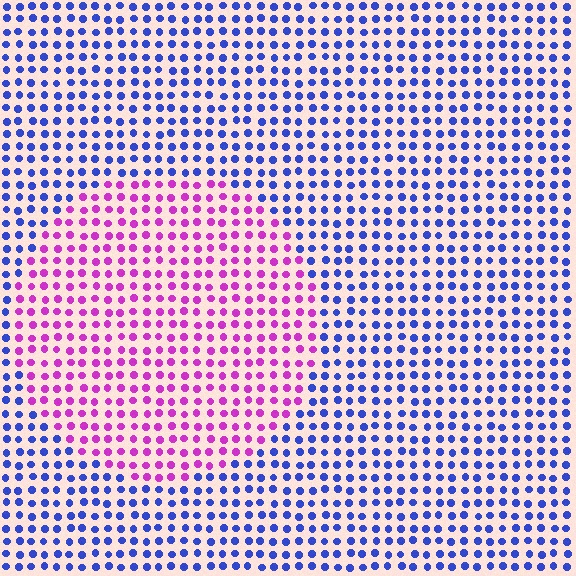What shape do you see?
I see a circle.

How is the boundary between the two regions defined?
The boundary is defined purely by a slight shift in hue (about 69 degrees). Spacing, size, and orientation are identical on both sides.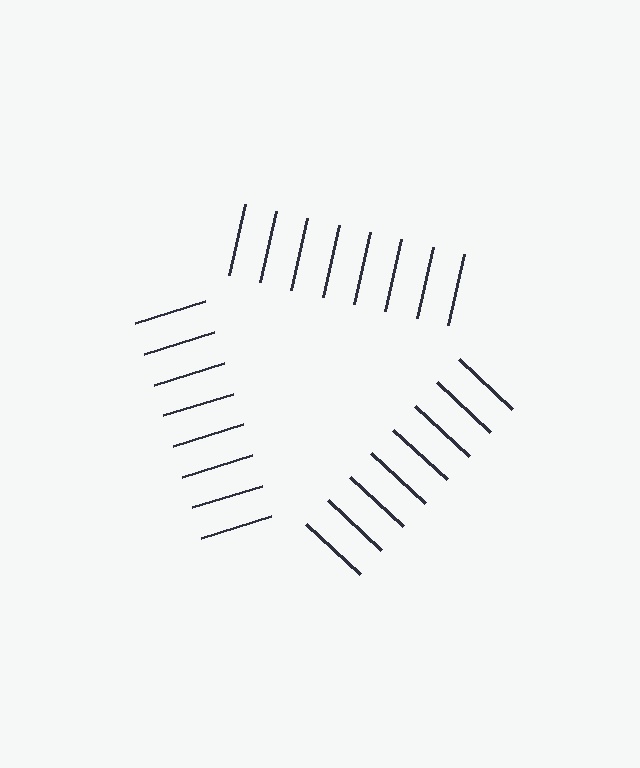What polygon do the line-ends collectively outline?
An illusory triangle — the line segments terminate on its edges but no continuous stroke is drawn.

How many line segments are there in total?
24 — 8 along each of the 3 edges.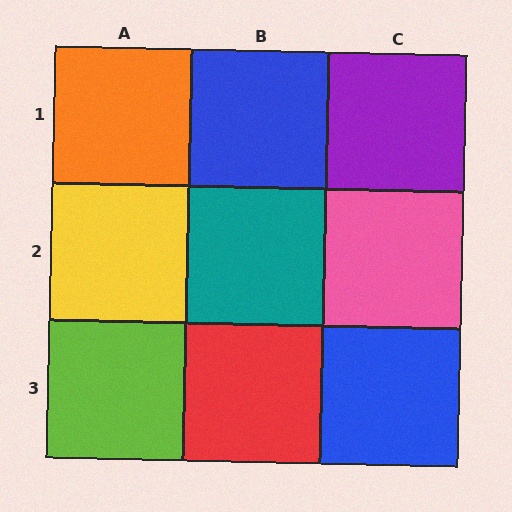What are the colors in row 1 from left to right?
Orange, blue, purple.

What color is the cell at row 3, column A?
Lime.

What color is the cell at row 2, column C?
Pink.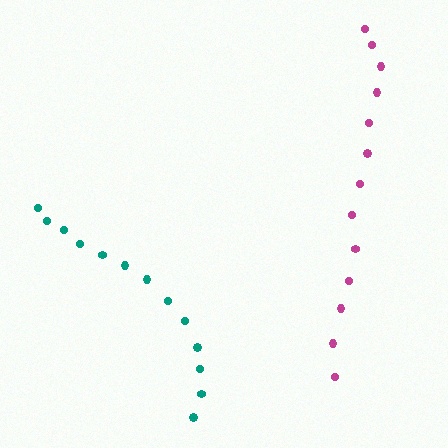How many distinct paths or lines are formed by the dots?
There are 2 distinct paths.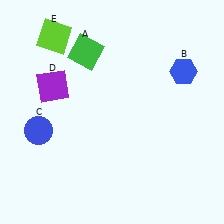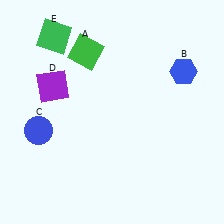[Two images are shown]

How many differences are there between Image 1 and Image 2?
There is 1 difference between the two images.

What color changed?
The square (E) changed from lime in Image 1 to green in Image 2.